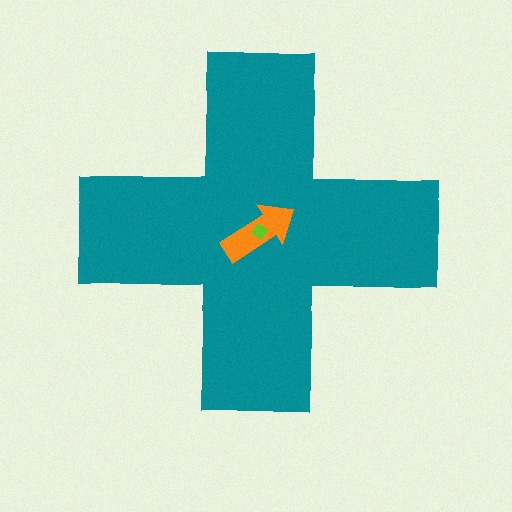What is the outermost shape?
The teal cross.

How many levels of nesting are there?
3.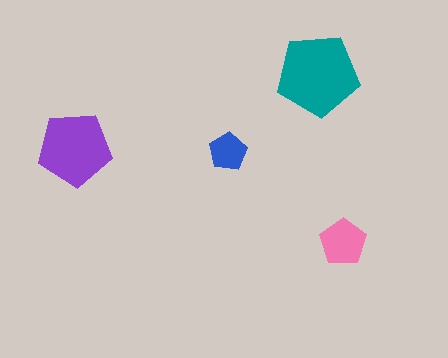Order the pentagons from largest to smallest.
the teal one, the purple one, the pink one, the blue one.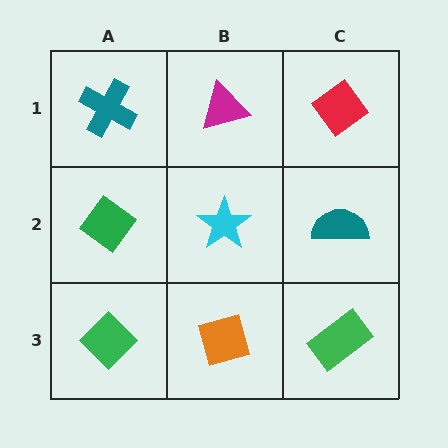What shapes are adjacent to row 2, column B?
A magenta triangle (row 1, column B), an orange square (row 3, column B), a green diamond (row 2, column A), a teal semicircle (row 2, column C).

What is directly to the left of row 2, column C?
A cyan star.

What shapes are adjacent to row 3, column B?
A cyan star (row 2, column B), a green diamond (row 3, column A), a green rectangle (row 3, column C).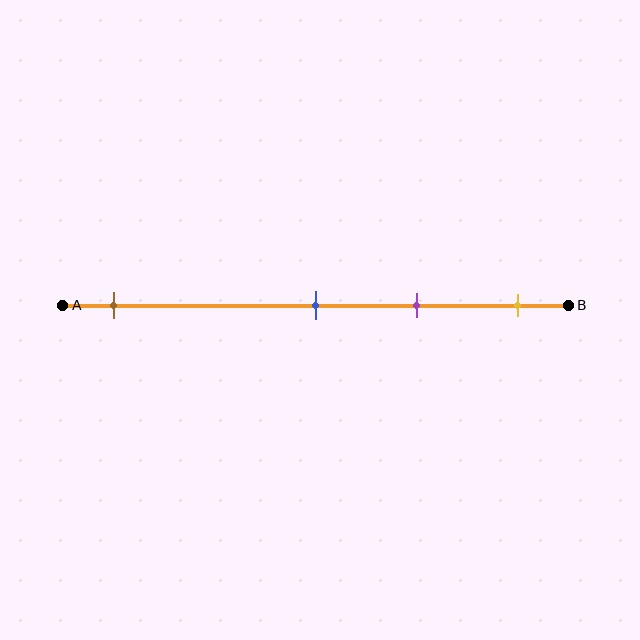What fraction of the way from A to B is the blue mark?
The blue mark is approximately 50% (0.5) of the way from A to B.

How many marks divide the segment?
There are 4 marks dividing the segment.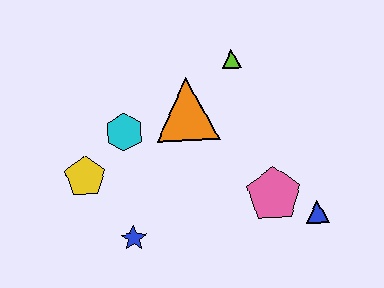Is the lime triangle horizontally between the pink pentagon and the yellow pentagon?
Yes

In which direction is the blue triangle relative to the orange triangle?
The blue triangle is to the right of the orange triangle.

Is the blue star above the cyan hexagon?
No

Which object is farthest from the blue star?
The lime triangle is farthest from the blue star.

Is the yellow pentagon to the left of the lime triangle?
Yes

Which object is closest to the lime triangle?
The orange triangle is closest to the lime triangle.